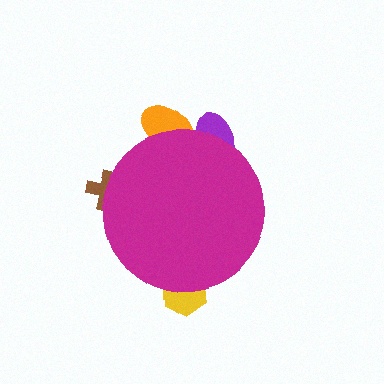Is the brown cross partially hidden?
Yes, the brown cross is partially hidden behind the magenta circle.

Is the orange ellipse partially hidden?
Yes, the orange ellipse is partially hidden behind the magenta circle.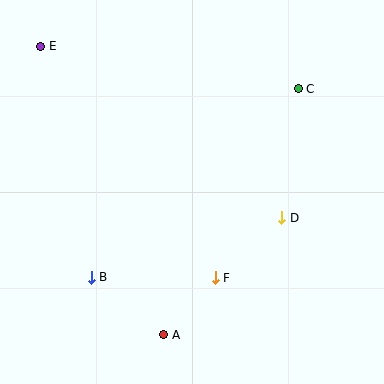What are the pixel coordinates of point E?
Point E is at (41, 46).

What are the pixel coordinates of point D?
Point D is at (282, 218).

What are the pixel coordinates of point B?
Point B is at (91, 277).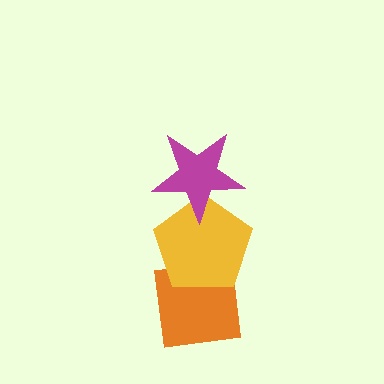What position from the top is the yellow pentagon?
The yellow pentagon is 2nd from the top.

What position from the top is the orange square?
The orange square is 3rd from the top.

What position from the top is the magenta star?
The magenta star is 1st from the top.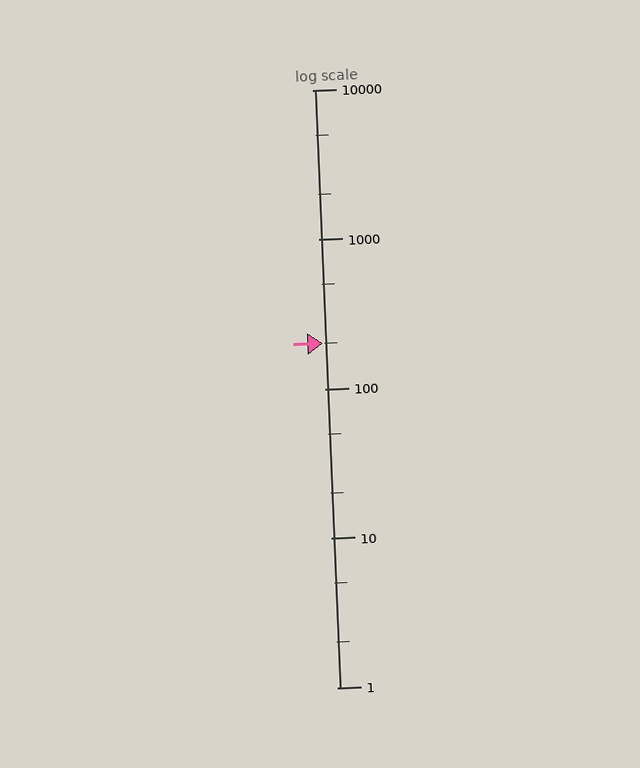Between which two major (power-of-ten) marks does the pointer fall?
The pointer is between 100 and 1000.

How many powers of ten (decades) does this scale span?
The scale spans 4 decades, from 1 to 10000.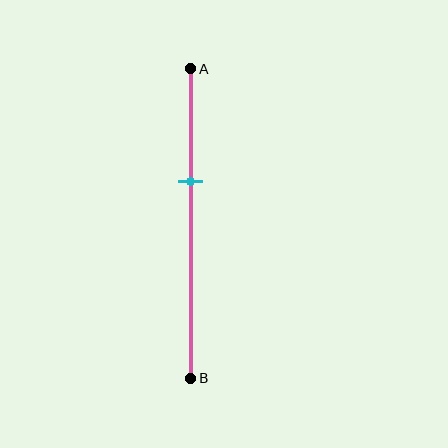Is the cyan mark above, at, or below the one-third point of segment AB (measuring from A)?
The cyan mark is below the one-third point of segment AB.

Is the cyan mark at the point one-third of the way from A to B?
No, the mark is at about 35% from A, not at the 33% one-third point.